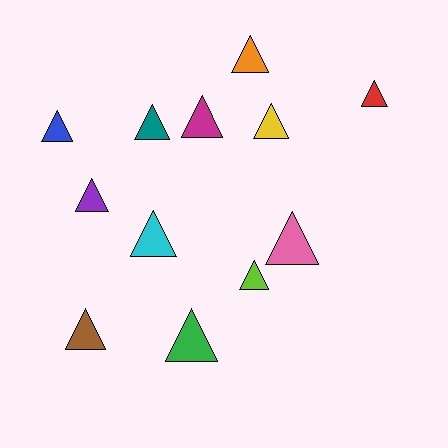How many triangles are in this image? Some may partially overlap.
There are 12 triangles.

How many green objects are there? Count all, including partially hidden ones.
There is 1 green object.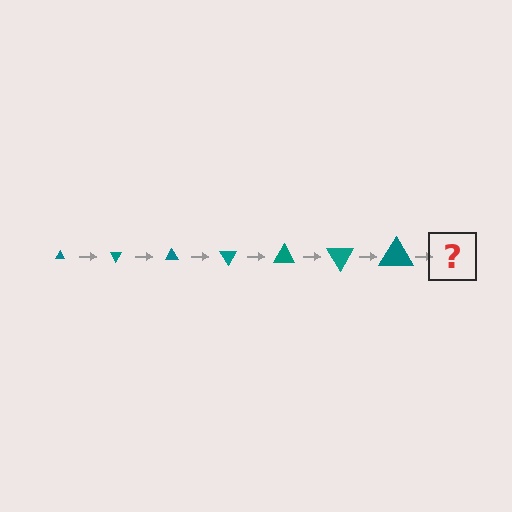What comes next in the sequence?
The next element should be a triangle, larger than the previous one and rotated 420 degrees from the start.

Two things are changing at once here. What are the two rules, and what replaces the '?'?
The two rules are that the triangle grows larger each step and it rotates 60 degrees each step. The '?' should be a triangle, larger than the previous one and rotated 420 degrees from the start.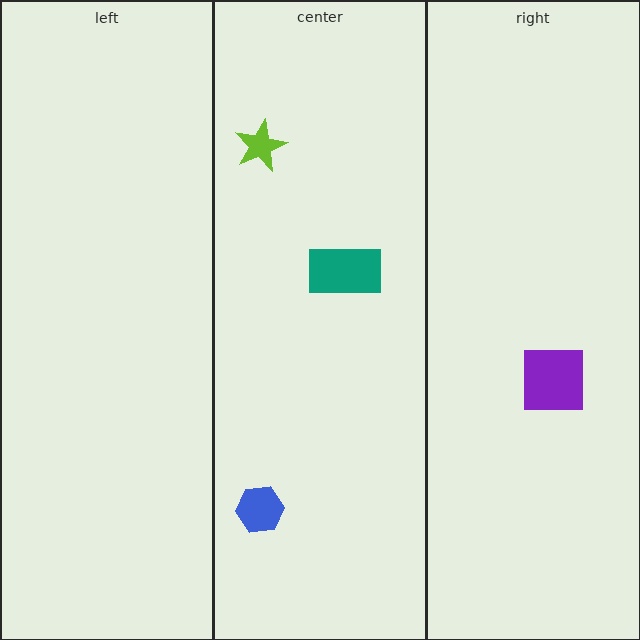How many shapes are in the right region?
1.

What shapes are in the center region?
The lime star, the teal rectangle, the blue hexagon.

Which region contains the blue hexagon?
The center region.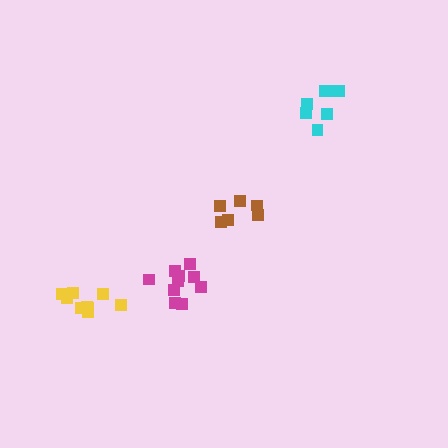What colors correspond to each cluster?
The clusters are colored: magenta, cyan, brown, yellow.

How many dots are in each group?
Group 1: 10 dots, Group 2: 7 dots, Group 3: 6 dots, Group 4: 9 dots (32 total).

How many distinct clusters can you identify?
There are 4 distinct clusters.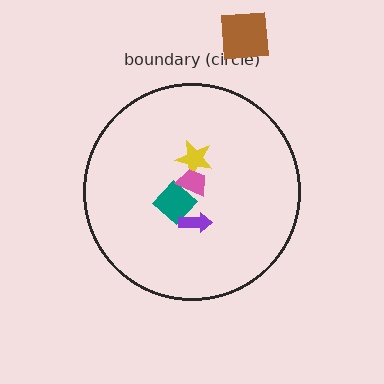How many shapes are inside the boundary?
4 inside, 1 outside.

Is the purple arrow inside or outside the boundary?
Inside.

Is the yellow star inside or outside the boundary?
Inside.